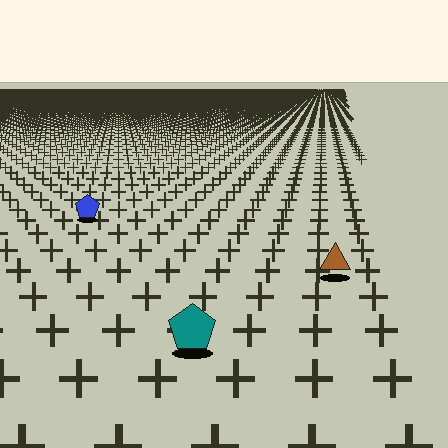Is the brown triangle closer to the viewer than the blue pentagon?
Yes. The brown triangle is closer — you can tell from the texture gradient: the ground texture is coarser near it.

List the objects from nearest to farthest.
From nearest to farthest: the teal pentagon, the brown triangle, the blue pentagon.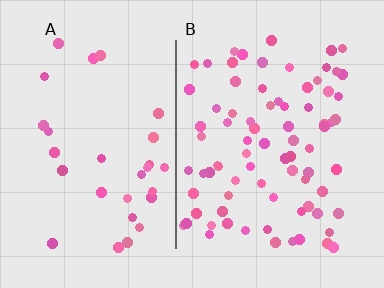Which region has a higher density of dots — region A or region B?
B (the right).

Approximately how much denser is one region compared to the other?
Approximately 2.6× — region B over region A.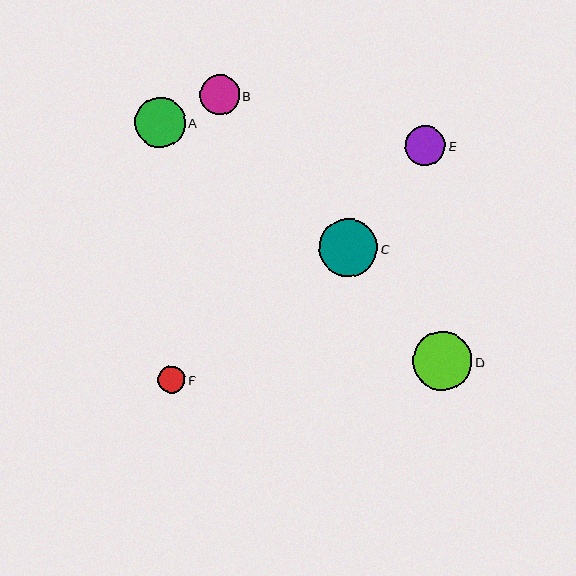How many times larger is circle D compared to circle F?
Circle D is approximately 2.2 times the size of circle F.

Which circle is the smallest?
Circle F is the smallest with a size of approximately 27 pixels.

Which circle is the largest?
Circle D is the largest with a size of approximately 59 pixels.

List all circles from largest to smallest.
From largest to smallest: D, C, A, B, E, F.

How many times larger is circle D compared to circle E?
Circle D is approximately 1.5 times the size of circle E.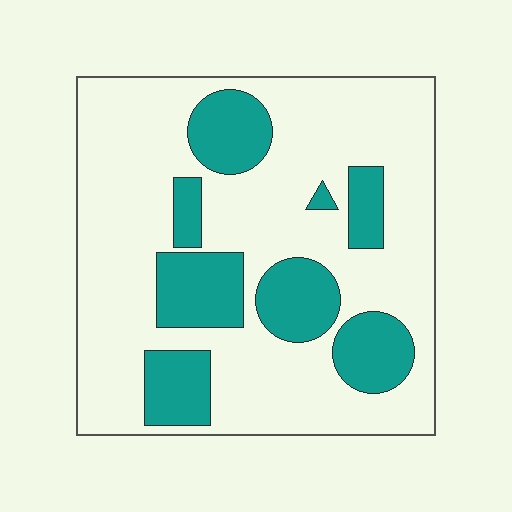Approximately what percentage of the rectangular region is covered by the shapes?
Approximately 25%.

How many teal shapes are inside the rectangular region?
8.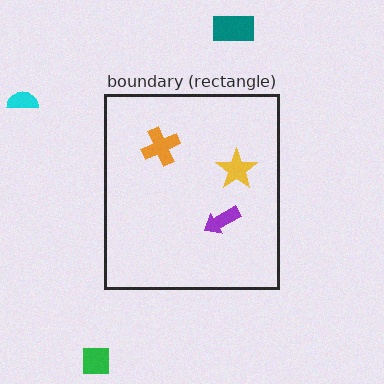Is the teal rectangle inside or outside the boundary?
Outside.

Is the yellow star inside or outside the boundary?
Inside.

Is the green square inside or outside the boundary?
Outside.